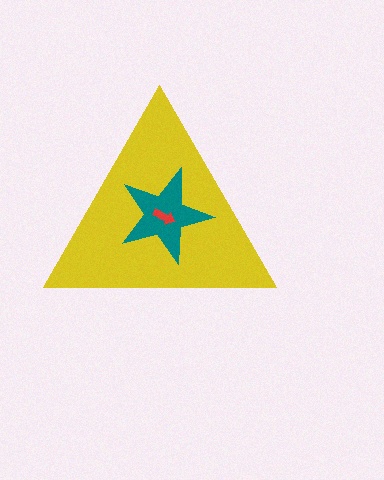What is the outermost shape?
The yellow triangle.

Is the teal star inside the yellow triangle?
Yes.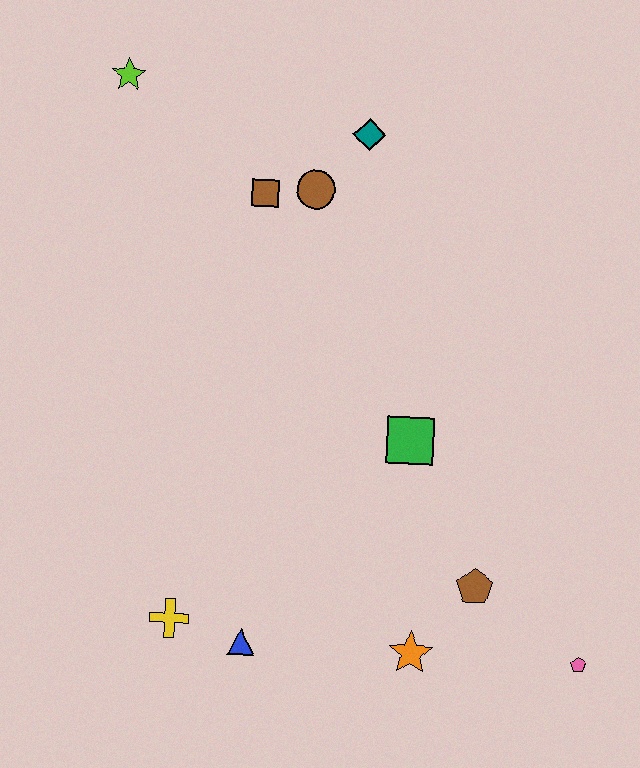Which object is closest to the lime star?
The brown square is closest to the lime star.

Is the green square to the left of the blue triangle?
No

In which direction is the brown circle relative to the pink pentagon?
The brown circle is above the pink pentagon.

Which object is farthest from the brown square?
The pink pentagon is farthest from the brown square.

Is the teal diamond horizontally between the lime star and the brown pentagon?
Yes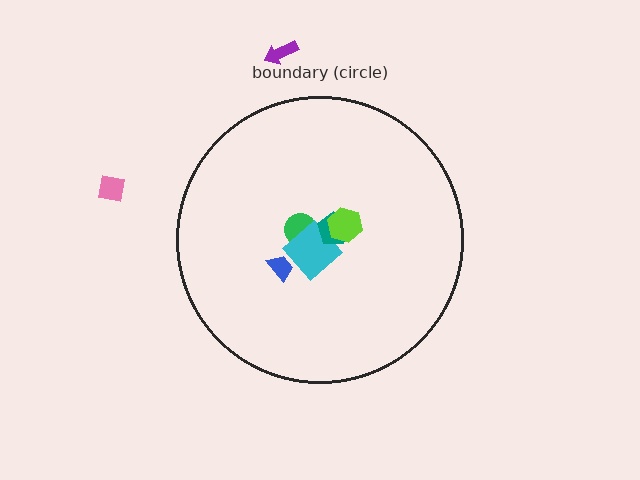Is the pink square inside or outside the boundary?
Outside.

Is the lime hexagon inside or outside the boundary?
Inside.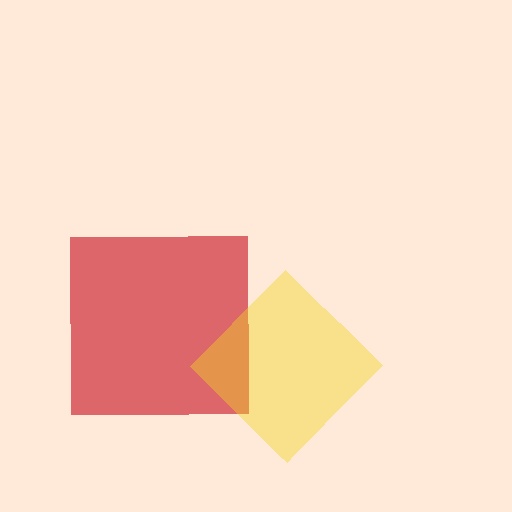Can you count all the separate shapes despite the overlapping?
Yes, there are 2 separate shapes.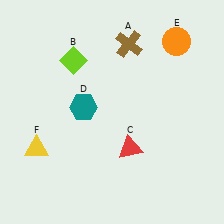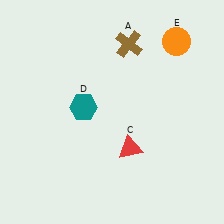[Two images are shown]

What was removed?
The yellow triangle (F), the lime diamond (B) were removed in Image 2.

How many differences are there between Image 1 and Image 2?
There are 2 differences between the two images.